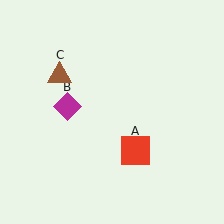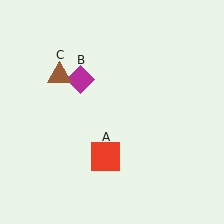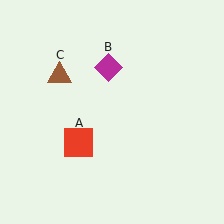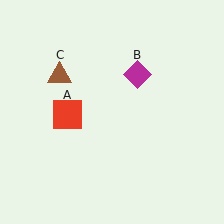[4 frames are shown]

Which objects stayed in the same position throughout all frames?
Brown triangle (object C) remained stationary.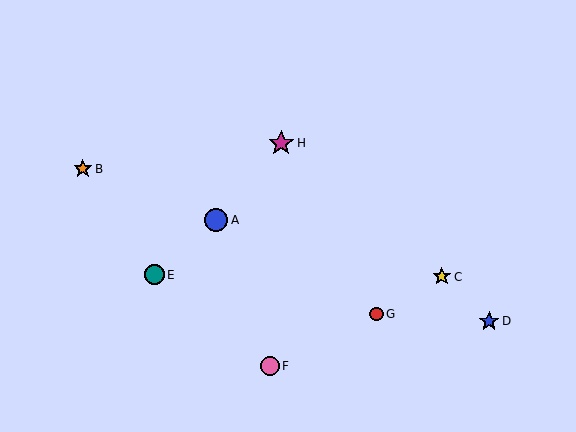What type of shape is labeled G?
Shape G is a red circle.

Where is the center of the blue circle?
The center of the blue circle is at (216, 220).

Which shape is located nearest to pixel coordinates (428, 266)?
The yellow star (labeled C) at (442, 277) is nearest to that location.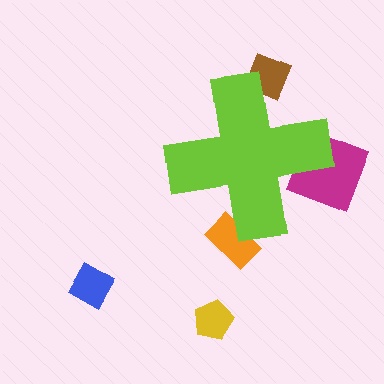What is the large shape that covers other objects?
A lime cross.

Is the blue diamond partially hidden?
No, the blue diamond is fully visible.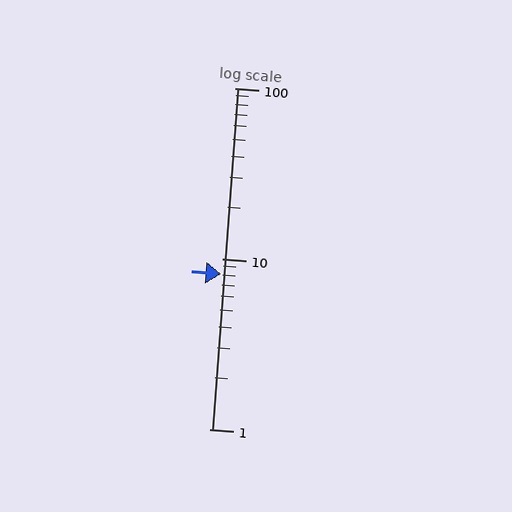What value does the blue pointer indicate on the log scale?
The pointer indicates approximately 8.1.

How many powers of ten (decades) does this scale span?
The scale spans 2 decades, from 1 to 100.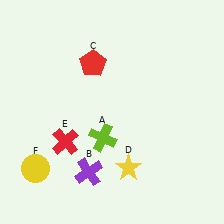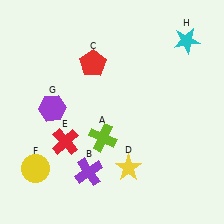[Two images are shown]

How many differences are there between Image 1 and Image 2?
There are 2 differences between the two images.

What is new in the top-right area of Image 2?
A cyan star (H) was added in the top-right area of Image 2.